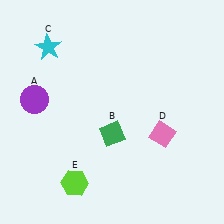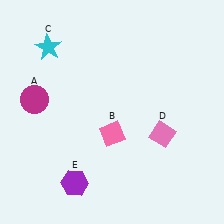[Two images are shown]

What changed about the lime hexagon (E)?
In Image 1, E is lime. In Image 2, it changed to purple.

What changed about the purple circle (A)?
In Image 1, A is purple. In Image 2, it changed to magenta.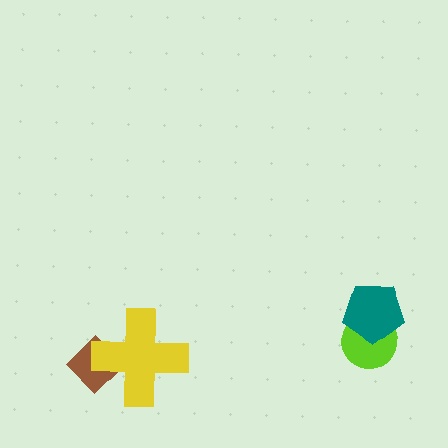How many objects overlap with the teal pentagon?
1 object overlaps with the teal pentagon.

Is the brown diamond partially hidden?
Yes, it is partially covered by another shape.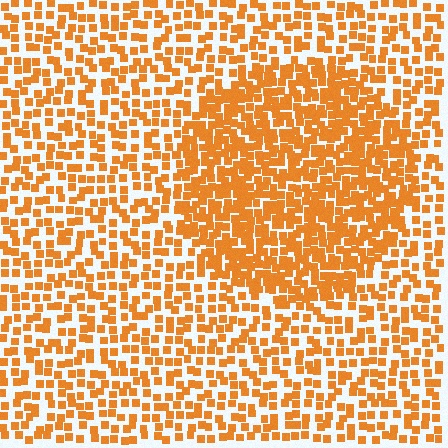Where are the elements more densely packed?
The elements are more densely packed inside the circle boundary.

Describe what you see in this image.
The image contains small orange elements arranged at two different densities. A circle-shaped region is visible where the elements are more densely packed than the surrounding area.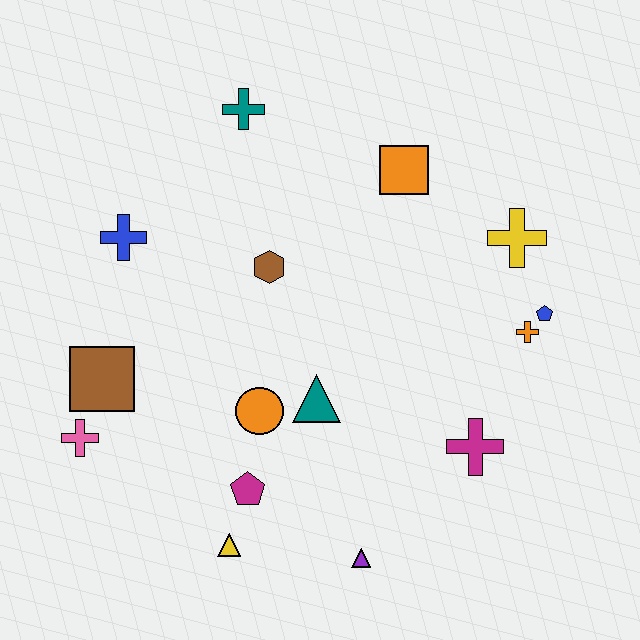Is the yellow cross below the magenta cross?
No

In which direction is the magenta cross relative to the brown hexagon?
The magenta cross is to the right of the brown hexagon.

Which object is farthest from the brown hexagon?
The purple triangle is farthest from the brown hexagon.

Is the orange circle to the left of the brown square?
No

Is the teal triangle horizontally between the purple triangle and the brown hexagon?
Yes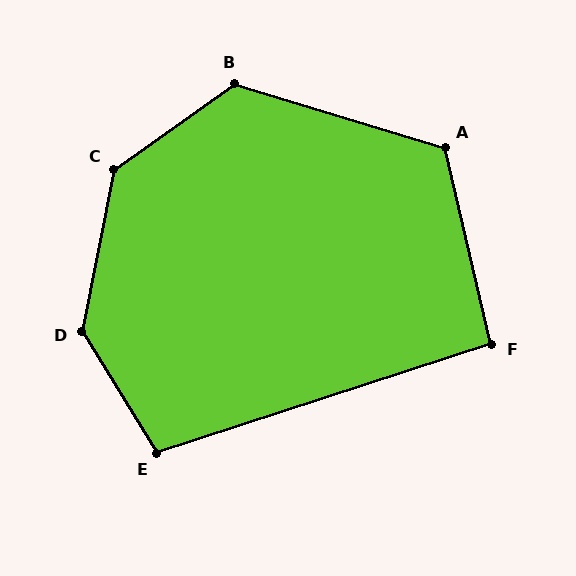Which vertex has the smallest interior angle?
F, at approximately 95 degrees.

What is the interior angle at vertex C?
Approximately 136 degrees (obtuse).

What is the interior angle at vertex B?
Approximately 128 degrees (obtuse).